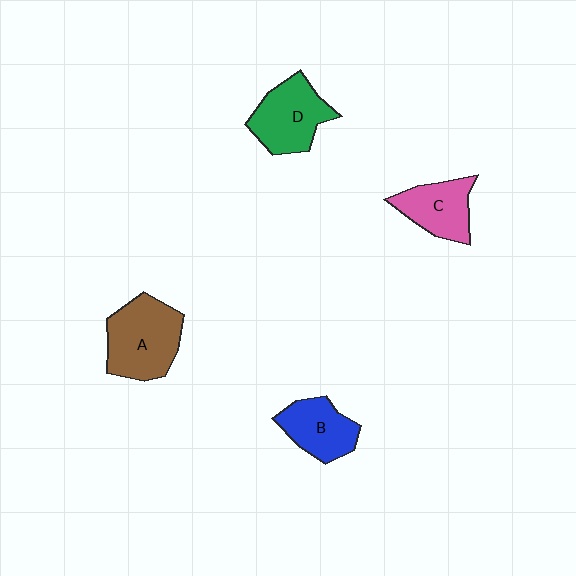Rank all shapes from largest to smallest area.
From largest to smallest: A (brown), D (green), C (pink), B (blue).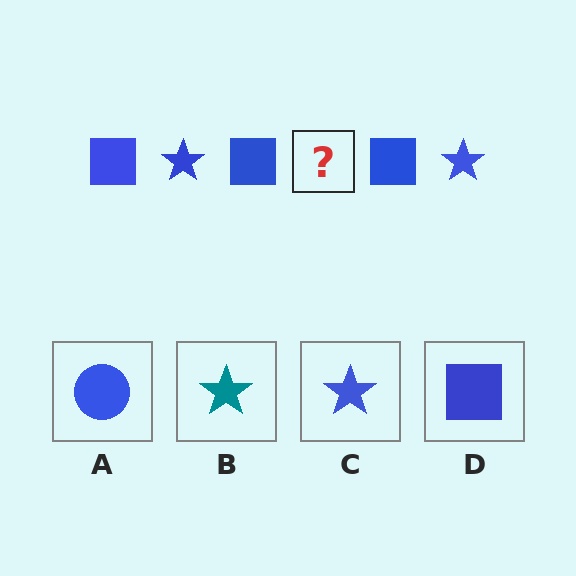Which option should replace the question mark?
Option C.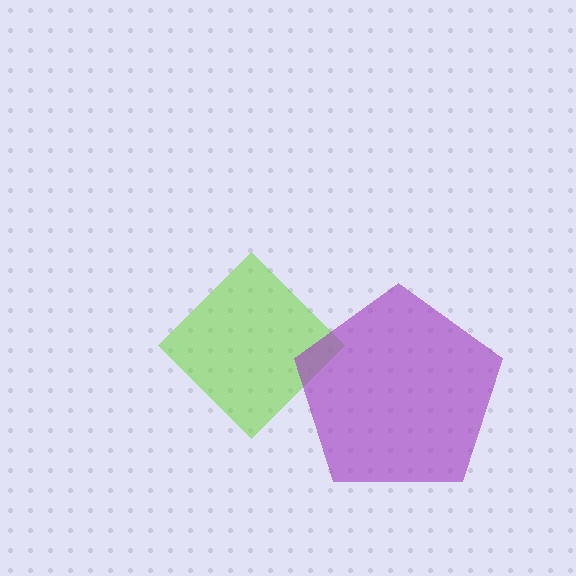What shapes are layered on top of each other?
The layered shapes are: a lime diamond, a purple pentagon.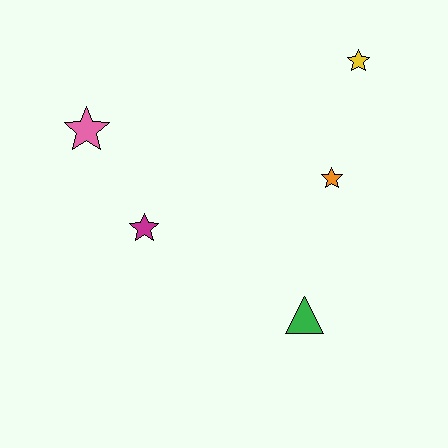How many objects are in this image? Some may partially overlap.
There are 5 objects.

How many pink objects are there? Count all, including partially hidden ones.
There is 1 pink object.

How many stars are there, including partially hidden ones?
There are 4 stars.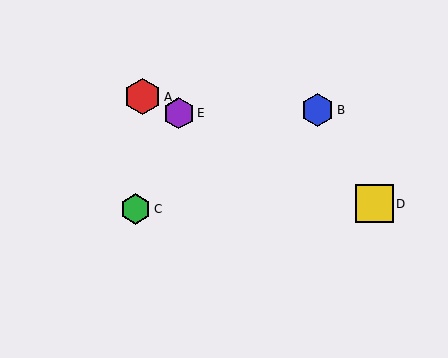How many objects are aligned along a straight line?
3 objects (A, D, E) are aligned along a straight line.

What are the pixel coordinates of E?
Object E is at (179, 113).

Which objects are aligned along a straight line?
Objects A, D, E are aligned along a straight line.